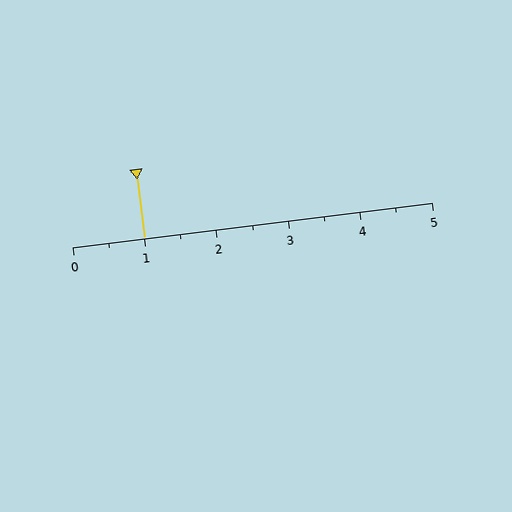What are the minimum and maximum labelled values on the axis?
The axis runs from 0 to 5.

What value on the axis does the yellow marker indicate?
The marker indicates approximately 1.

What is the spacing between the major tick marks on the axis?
The major ticks are spaced 1 apart.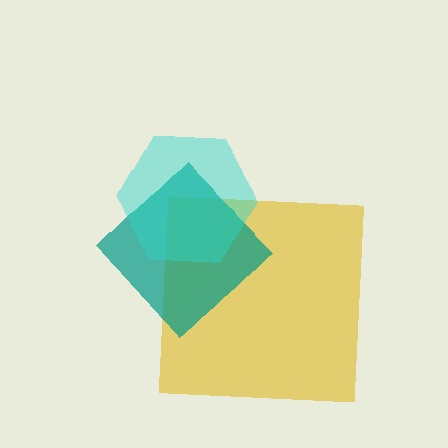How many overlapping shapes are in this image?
There are 3 overlapping shapes in the image.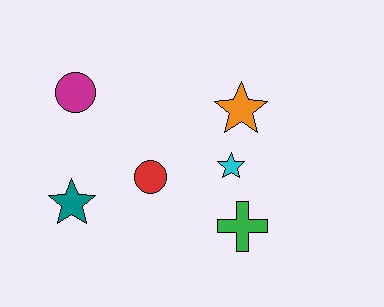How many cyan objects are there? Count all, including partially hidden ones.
There is 1 cyan object.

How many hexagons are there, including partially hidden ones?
There are no hexagons.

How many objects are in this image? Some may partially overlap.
There are 6 objects.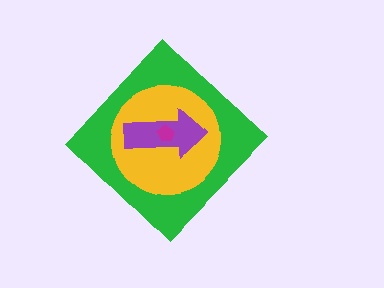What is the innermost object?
The magenta pentagon.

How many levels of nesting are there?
4.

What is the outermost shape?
The green diamond.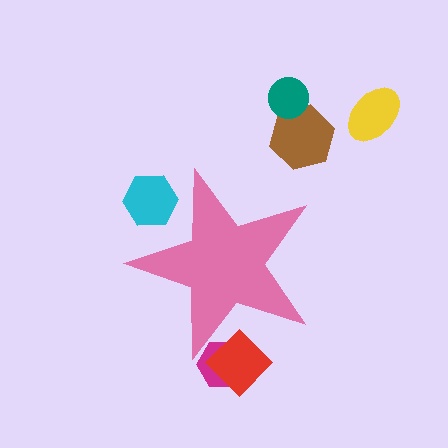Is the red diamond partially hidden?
Yes, the red diamond is partially hidden behind the pink star.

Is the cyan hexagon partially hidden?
Yes, the cyan hexagon is partially hidden behind the pink star.